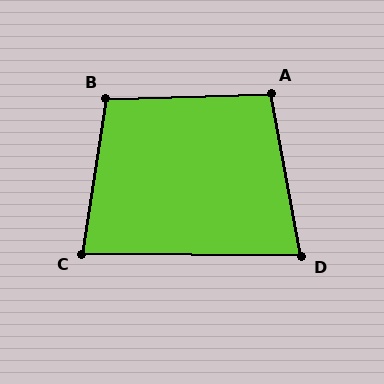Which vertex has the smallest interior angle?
D, at approximately 79 degrees.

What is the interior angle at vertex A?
Approximately 98 degrees (obtuse).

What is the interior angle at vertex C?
Approximately 82 degrees (acute).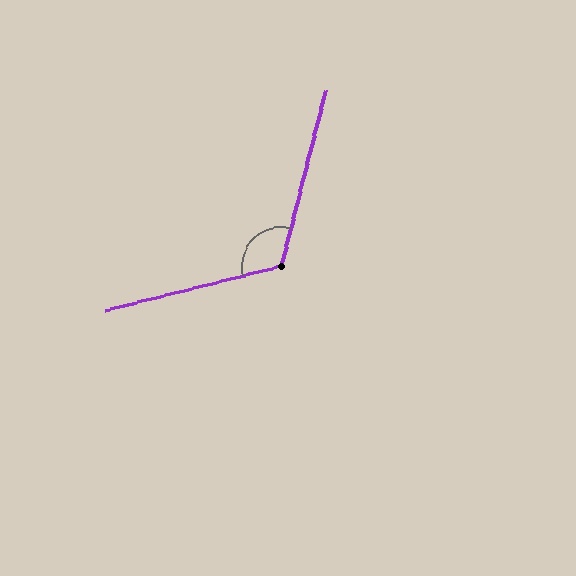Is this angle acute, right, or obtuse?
It is obtuse.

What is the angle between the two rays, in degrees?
Approximately 118 degrees.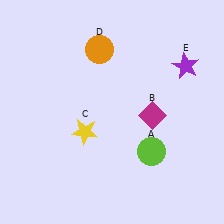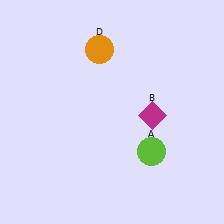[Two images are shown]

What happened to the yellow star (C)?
The yellow star (C) was removed in Image 2. It was in the bottom-left area of Image 1.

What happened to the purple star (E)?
The purple star (E) was removed in Image 2. It was in the top-right area of Image 1.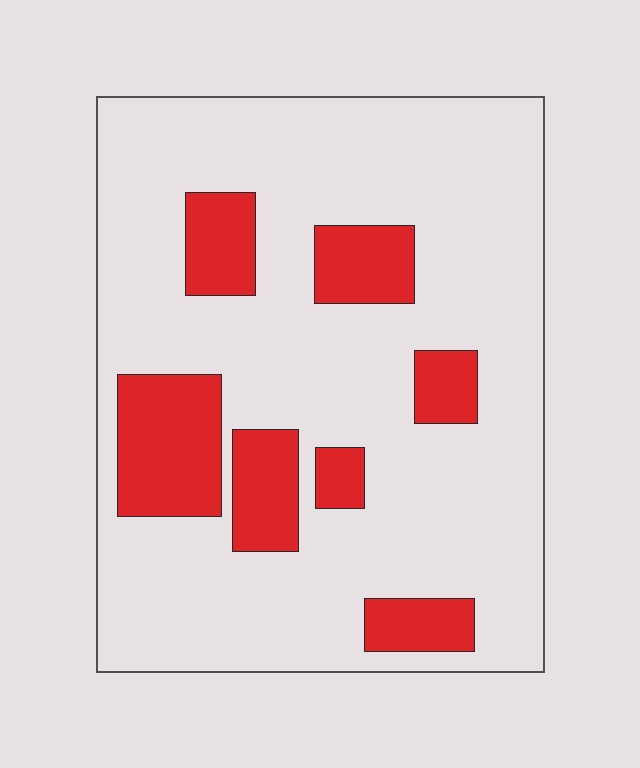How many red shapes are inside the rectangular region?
7.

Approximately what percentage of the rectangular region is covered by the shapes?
Approximately 20%.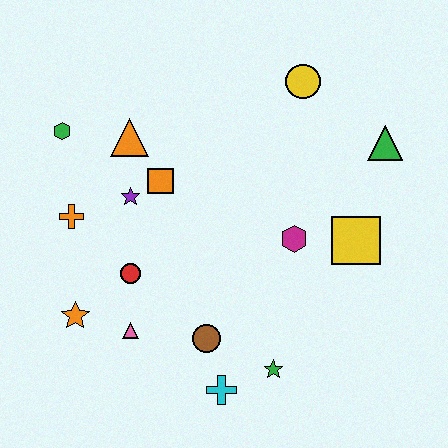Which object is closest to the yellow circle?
The green triangle is closest to the yellow circle.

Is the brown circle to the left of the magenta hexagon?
Yes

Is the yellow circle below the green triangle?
No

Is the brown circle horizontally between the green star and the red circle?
Yes